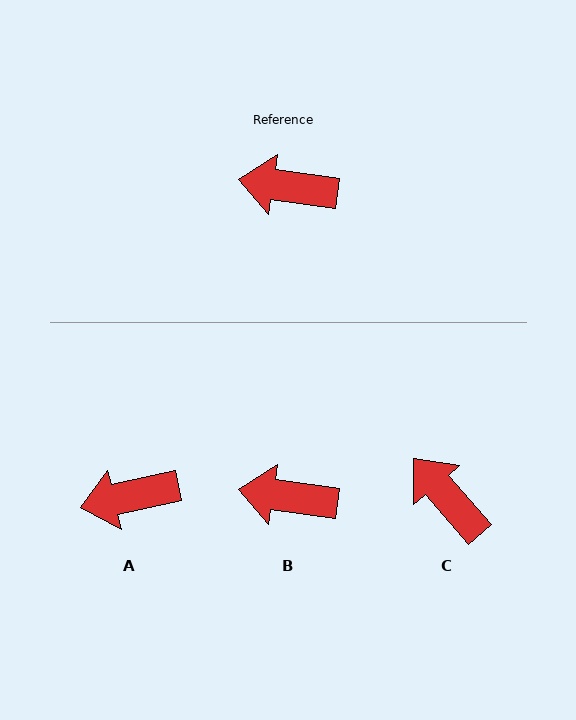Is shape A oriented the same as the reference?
No, it is off by about 20 degrees.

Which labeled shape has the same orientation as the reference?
B.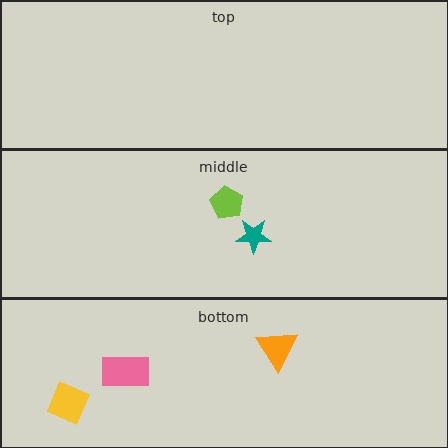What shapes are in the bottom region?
The yellow diamond, the pink rectangle, the orange triangle.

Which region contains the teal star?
The middle region.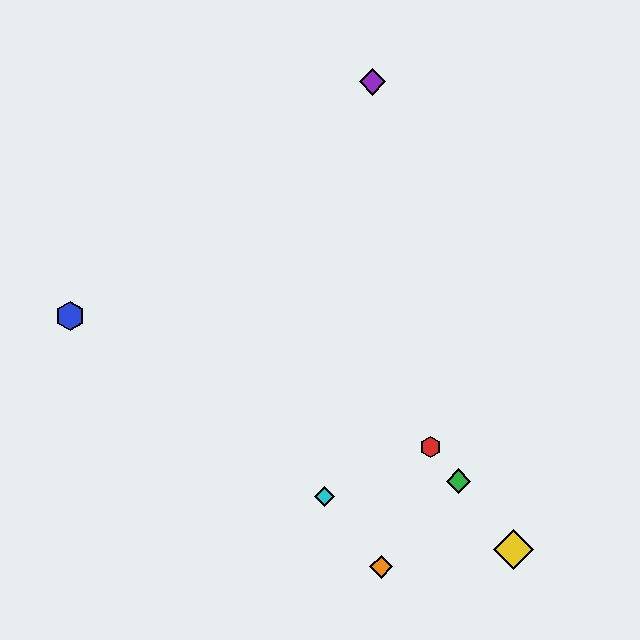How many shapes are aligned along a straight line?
3 shapes (the red hexagon, the green diamond, the yellow diamond) are aligned along a straight line.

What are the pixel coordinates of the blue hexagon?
The blue hexagon is at (70, 316).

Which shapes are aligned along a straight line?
The red hexagon, the green diamond, the yellow diamond are aligned along a straight line.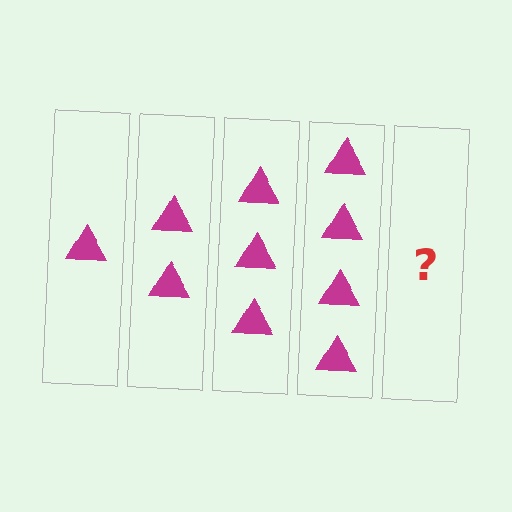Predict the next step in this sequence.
The next step is 5 triangles.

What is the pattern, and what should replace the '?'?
The pattern is that each step adds one more triangle. The '?' should be 5 triangles.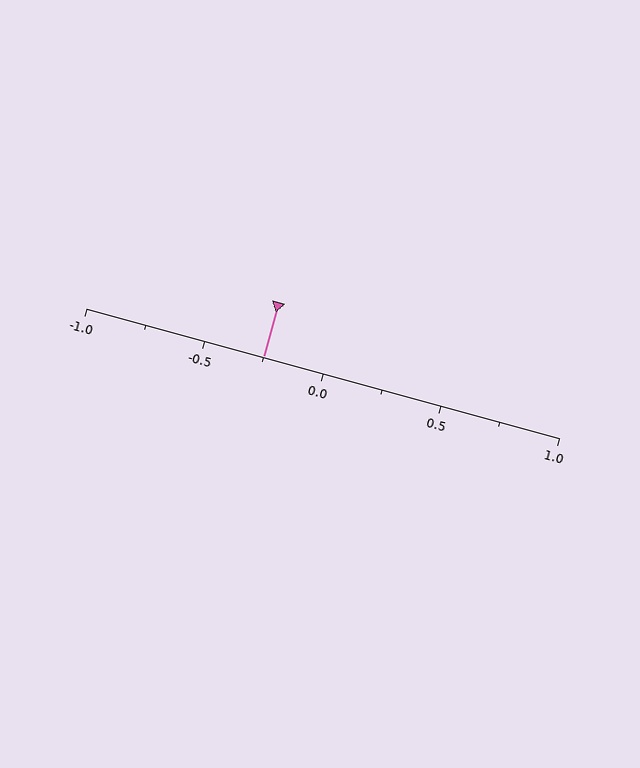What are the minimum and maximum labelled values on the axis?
The axis runs from -1.0 to 1.0.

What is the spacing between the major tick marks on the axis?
The major ticks are spaced 0.5 apart.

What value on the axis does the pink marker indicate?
The marker indicates approximately -0.25.